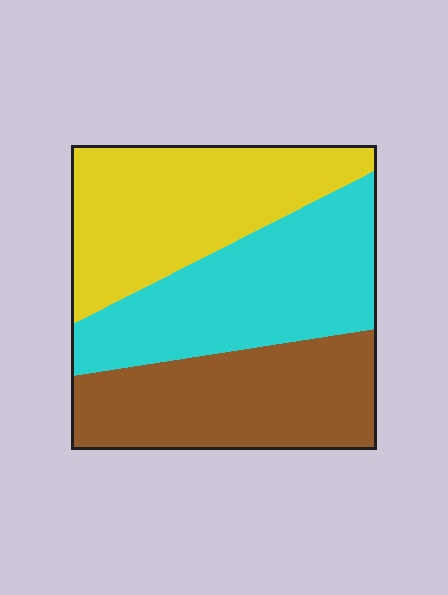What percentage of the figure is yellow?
Yellow takes up between a third and a half of the figure.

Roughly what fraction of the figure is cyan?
Cyan covers roughly 35% of the figure.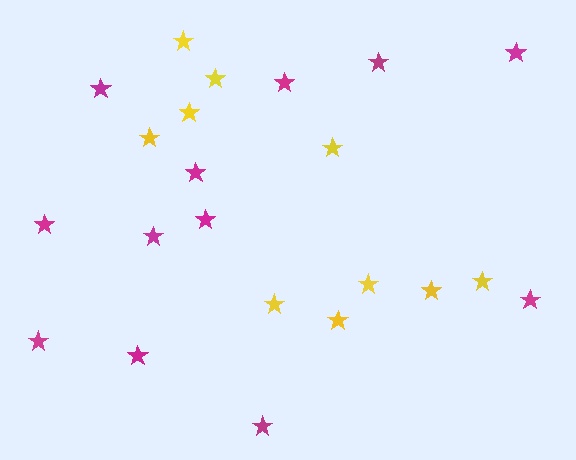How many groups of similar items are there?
There are 2 groups: one group of magenta stars (12) and one group of yellow stars (10).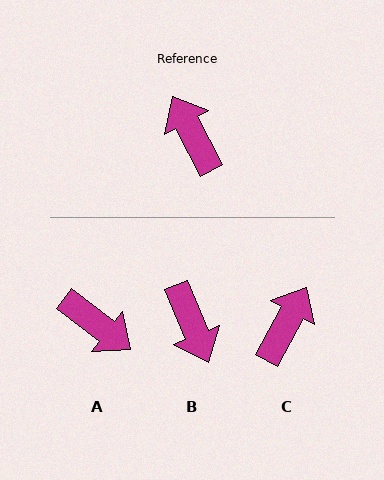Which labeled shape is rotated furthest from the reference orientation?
B, about 175 degrees away.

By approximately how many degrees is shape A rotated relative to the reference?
Approximately 155 degrees clockwise.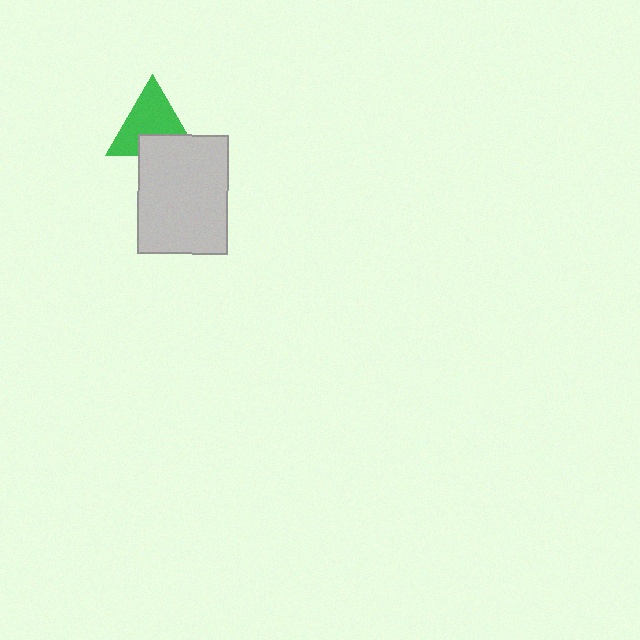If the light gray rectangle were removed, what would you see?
You would see the complete green triangle.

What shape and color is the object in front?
The object in front is a light gray rectangle.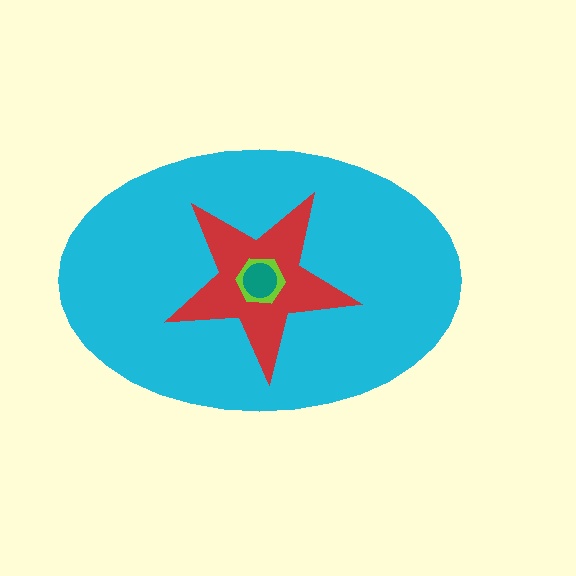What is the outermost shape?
The cyan ellipse.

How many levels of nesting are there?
4.